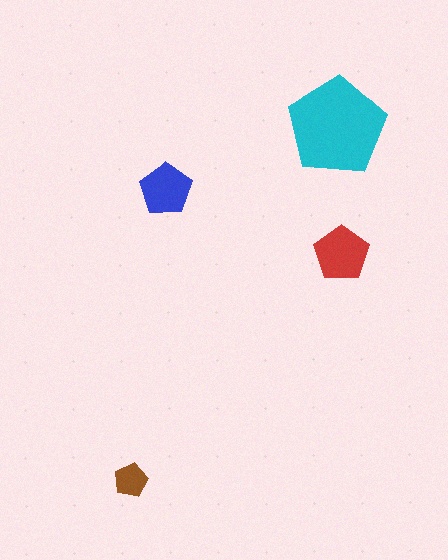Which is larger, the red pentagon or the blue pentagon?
The red one.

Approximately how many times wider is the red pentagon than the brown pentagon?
About 1.5 times wider.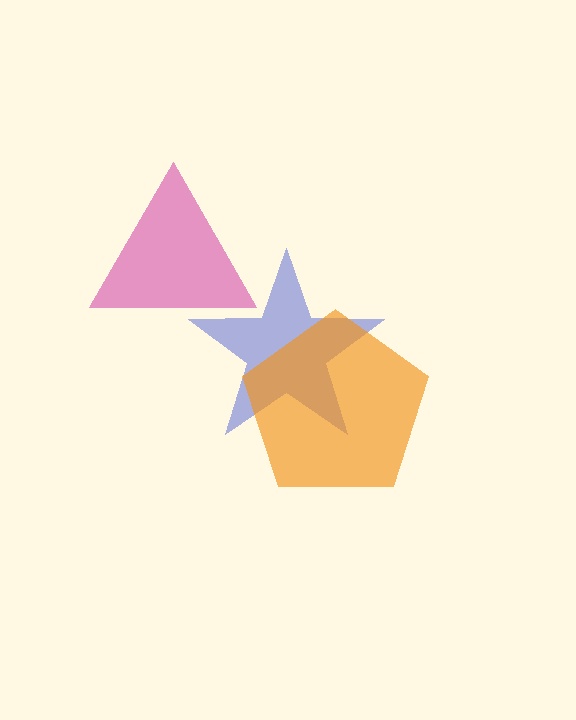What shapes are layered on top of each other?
The layered shapes are: a blue star, a magenta triangle, an orange pentagon.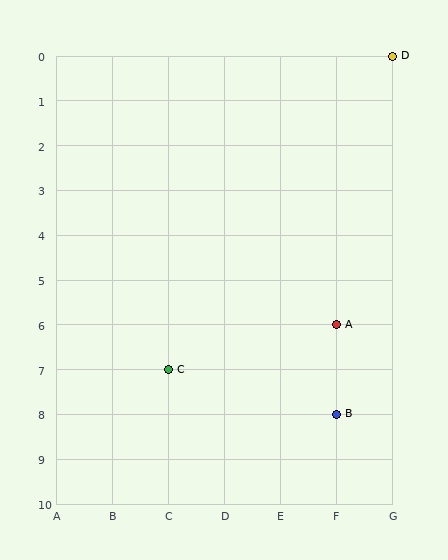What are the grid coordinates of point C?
Point C is at grid coordinates (C, 7).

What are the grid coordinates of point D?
Point D is at grid coordinates (G, 0).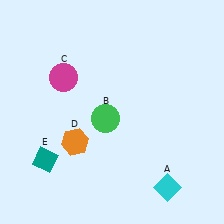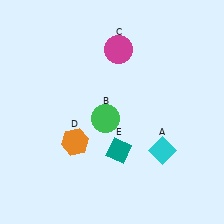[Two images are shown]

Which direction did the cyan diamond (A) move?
The cyan diamond (A) moved up.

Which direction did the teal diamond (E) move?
The teal diamond (E) moved right.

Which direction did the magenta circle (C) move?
The magenta circle (C) moved right.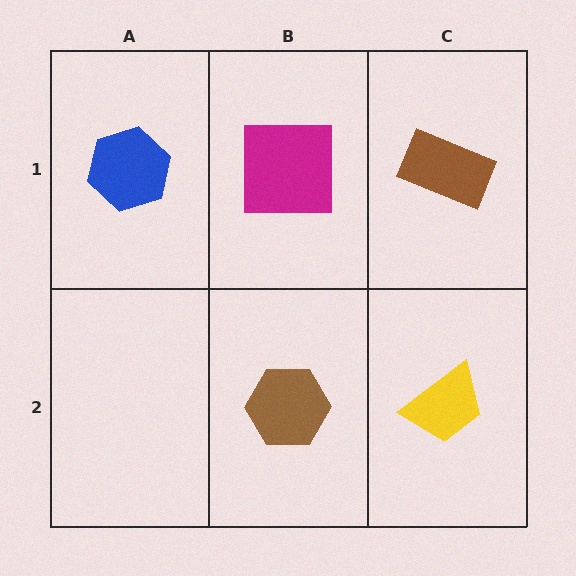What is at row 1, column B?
A magenta square.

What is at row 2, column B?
A brown hexagon.